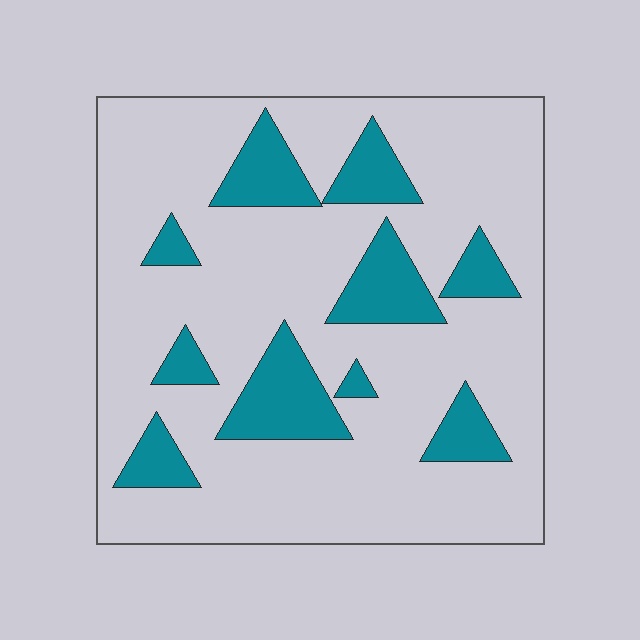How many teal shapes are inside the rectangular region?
10.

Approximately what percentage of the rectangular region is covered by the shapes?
Approximately 20%.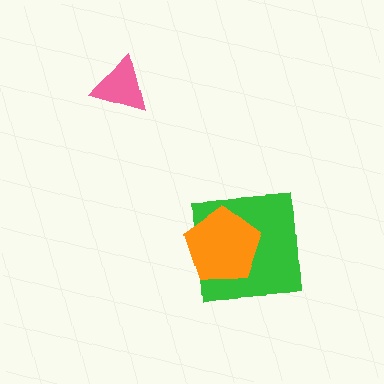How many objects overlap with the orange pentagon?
1 object overlaps with the orange pentagon.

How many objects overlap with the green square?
1 object overlaps with the green square.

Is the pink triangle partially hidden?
No, no other shape covers it.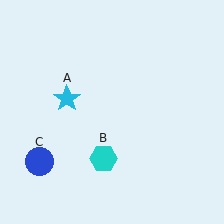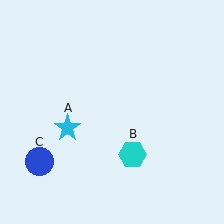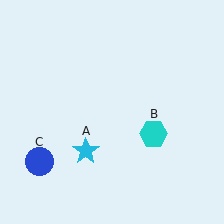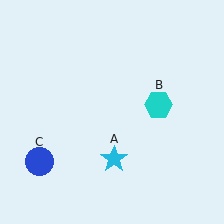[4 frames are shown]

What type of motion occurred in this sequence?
The cyan star (object A), cyan hexagon (object B) rotated counterclockwise around the center of the scene.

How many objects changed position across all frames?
2 objects changed position: cyan star (object A), cyan hexagon (object B).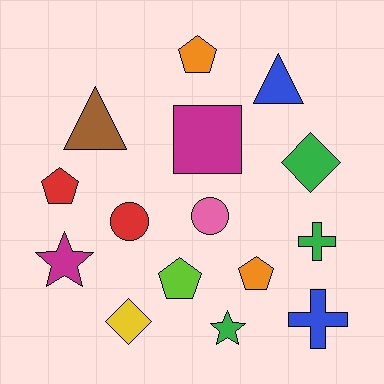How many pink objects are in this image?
There is 1 pink object.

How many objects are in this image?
There are 15 objects.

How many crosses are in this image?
There are 2 crosses.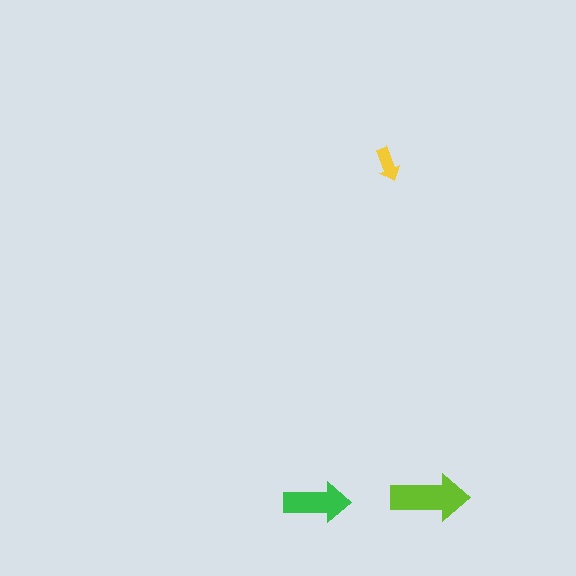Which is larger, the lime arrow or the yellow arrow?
The lime one.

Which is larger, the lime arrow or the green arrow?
The lime one.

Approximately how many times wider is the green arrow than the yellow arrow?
About 2 times wider.